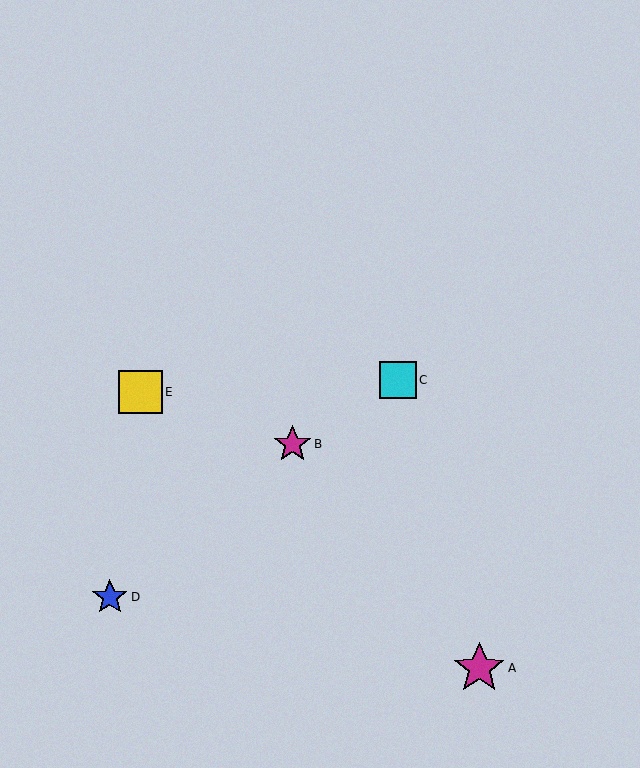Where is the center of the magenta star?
The center of the magenta star is at (292, 444).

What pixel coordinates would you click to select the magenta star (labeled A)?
Click at (479, 668) to select the magenta star A.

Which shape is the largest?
The magenta star (labeled A) is the largest.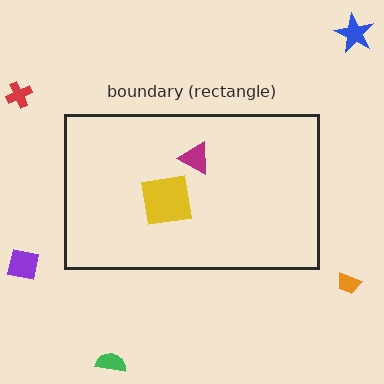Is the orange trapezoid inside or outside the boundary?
Outside.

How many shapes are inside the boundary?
2 inside, 5 outside.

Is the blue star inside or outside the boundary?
Outside.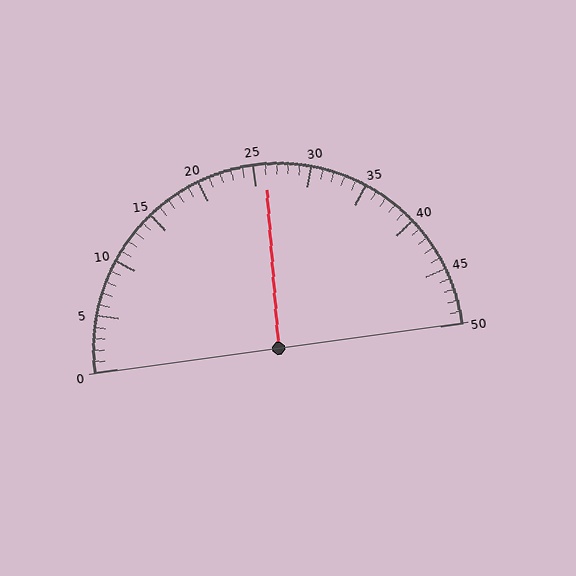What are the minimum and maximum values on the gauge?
The gauge ranges from 0 to 50.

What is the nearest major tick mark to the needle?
The nearest major tick mark is 25.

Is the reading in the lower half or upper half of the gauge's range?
The reading is in the upper half of the range (0 to 50).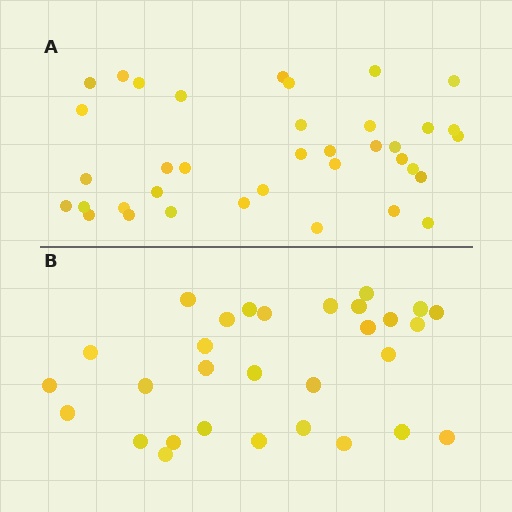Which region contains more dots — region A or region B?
Region A (the top region) has more dots.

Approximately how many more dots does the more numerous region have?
Region A has roughly 8 or so more dots than region B.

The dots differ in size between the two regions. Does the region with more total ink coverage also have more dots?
No. Region B has more total ink coverage because its dots are larger, but region A actually contains more individual dots. Total area can be misleading — the number of items is what matters here.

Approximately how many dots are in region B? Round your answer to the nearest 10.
About 30 dots.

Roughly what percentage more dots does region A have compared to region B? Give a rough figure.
About 25% more.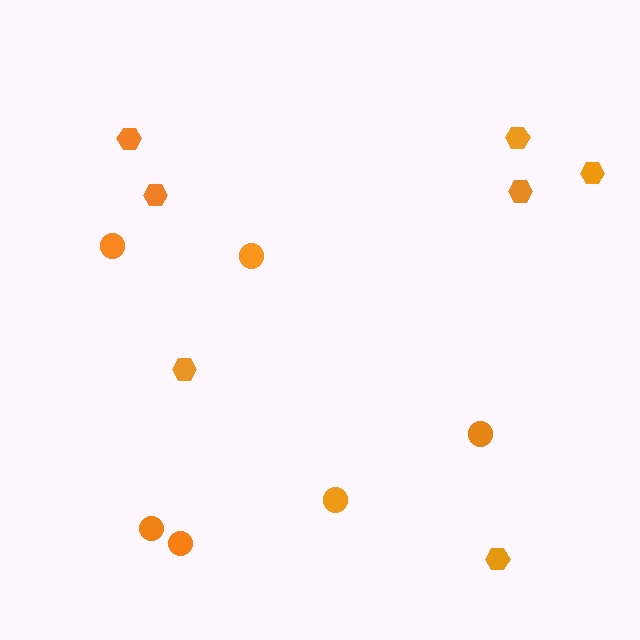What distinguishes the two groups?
There are 2 groups: one group of circles (6) and one group of hexagons (7).